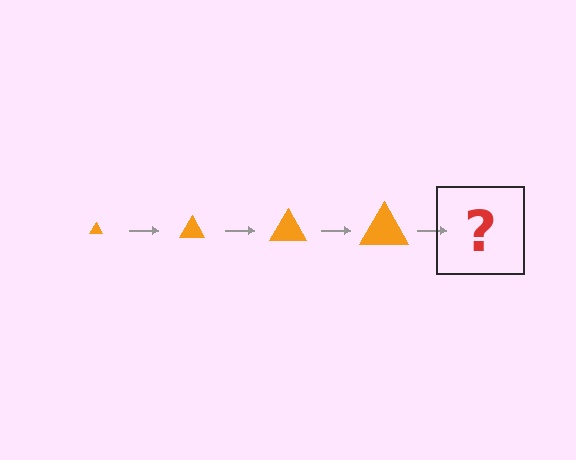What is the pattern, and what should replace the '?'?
The pattern is that the triangle gets progressively larger each step. The '?' should be an orange triangle, larger than the previous one.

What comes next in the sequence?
The next element should be an orange triangle, larger than the previous one.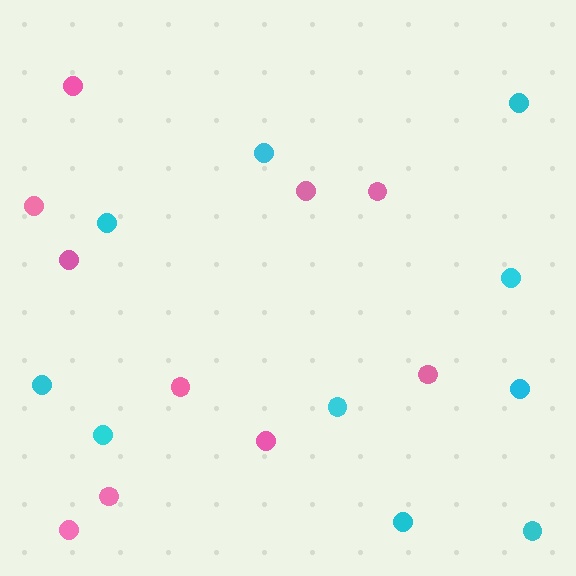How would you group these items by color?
There are 2 groups: one group of pink circles (10) and one group of cyan circles (10).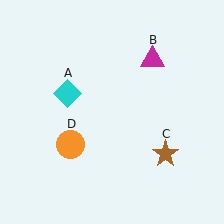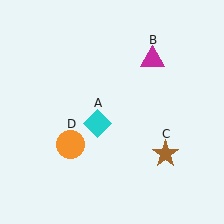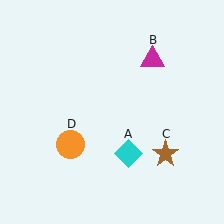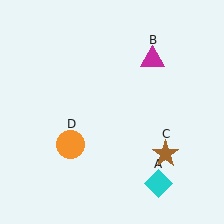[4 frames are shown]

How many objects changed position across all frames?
1 object changed position: cyan diamond (object A).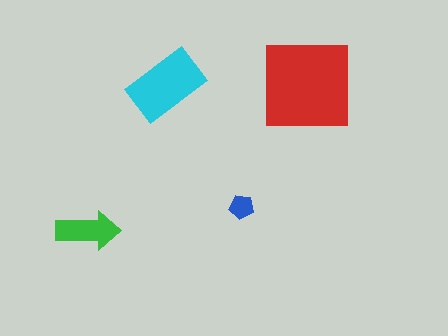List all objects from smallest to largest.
The blue pentagon, the green arrow, the cyan rectangle, the red square.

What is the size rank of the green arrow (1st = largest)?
3rd.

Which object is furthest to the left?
The green arrow is leftmost.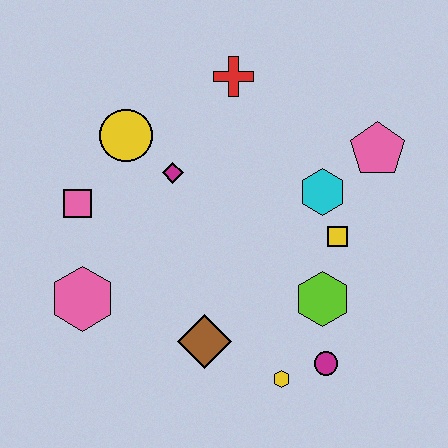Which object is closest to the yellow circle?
The magenta diamond is closest to the yellow circle.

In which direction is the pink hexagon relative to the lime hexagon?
The pink hexagon is to the left of the lime hexagon.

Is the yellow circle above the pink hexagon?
Yes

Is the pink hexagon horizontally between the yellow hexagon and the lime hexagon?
No